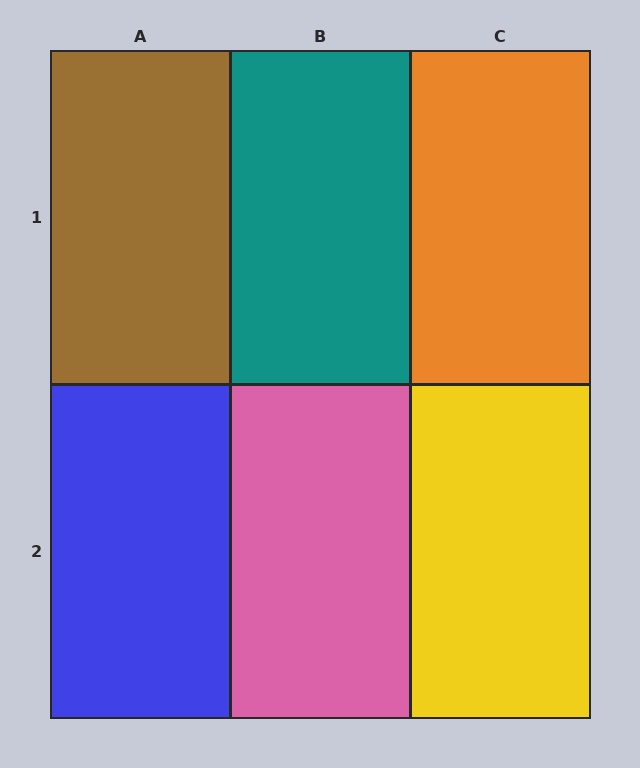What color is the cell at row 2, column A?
Blue.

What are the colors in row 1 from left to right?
Brown, teal, orange.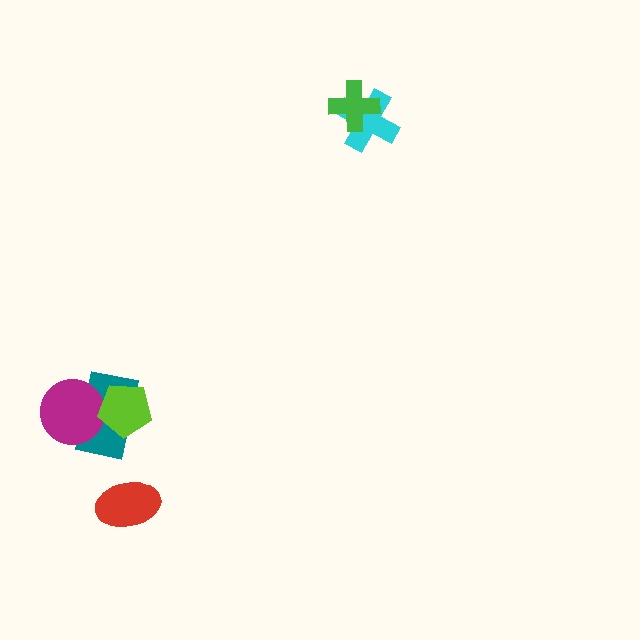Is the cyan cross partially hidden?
Yes, it is partially covered by another shape.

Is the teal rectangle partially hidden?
Yes, it is partially covered by another shape.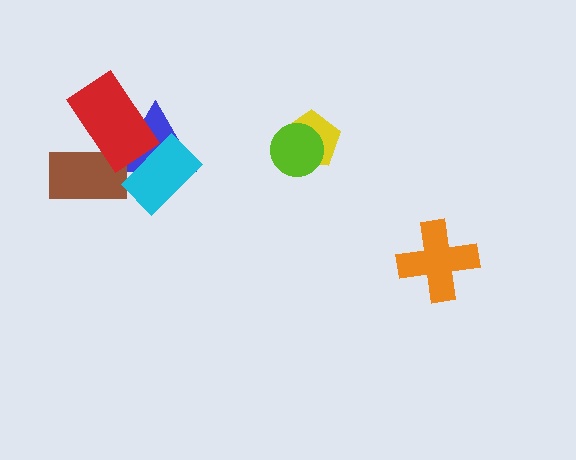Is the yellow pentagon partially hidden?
Yes, it is partially covered by another shape.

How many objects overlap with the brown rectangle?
2 objects overlap with the brown rectangle.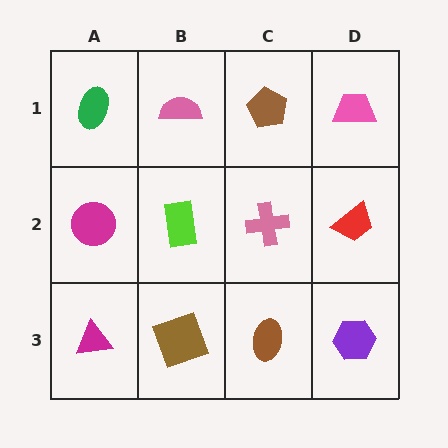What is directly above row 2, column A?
A green ellipse.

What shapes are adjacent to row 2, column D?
A pink trapezoid (row 1, column D), a purple hexagon (row 3, column D), a pink cross (row 2, column C).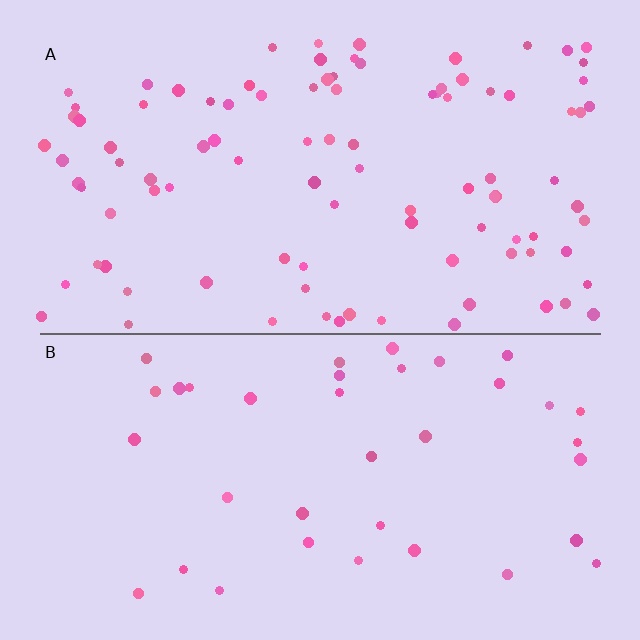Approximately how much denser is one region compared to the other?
Approximately 2.6× — region A over region B.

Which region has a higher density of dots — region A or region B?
A (the top).